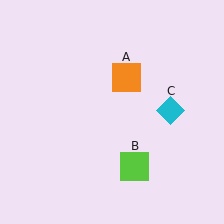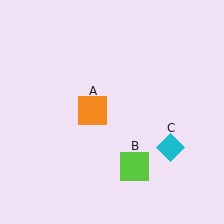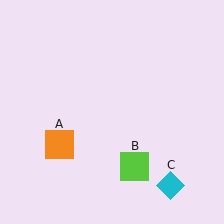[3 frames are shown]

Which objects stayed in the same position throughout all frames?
Lime square (object B) remained stationary.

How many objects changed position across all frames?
2 objects changed position: orange square (object A), cyan diamond (object C).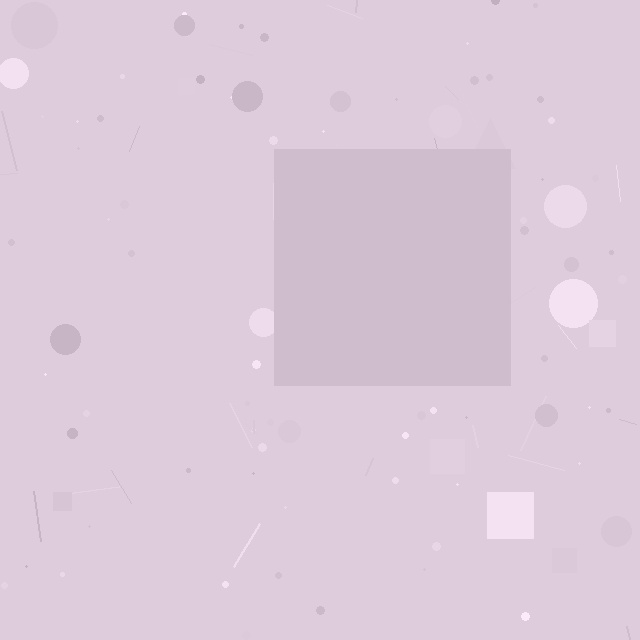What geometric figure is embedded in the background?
A square is embedded in the background.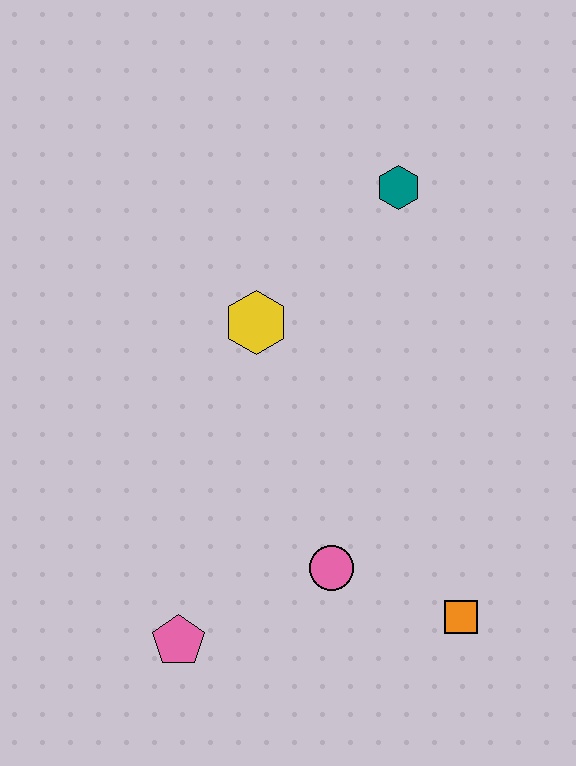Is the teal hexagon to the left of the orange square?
Yes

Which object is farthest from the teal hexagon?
The pink pentagon is farthest from the teal hexagon.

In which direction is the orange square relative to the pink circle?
The orange square is to the right of the pink circle.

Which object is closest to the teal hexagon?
The yellow hexagon is closest to the teal hexagon.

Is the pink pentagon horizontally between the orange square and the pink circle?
No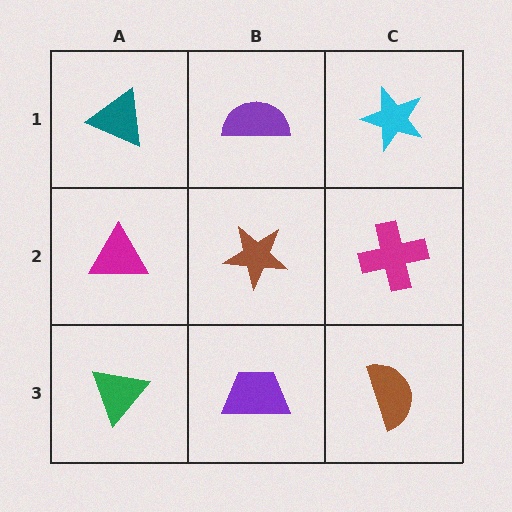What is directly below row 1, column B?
A brown star.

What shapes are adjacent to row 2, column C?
A cyan star (row 1, column C), a brown semicircle (row 3, column C), a brown star (row 2, column B).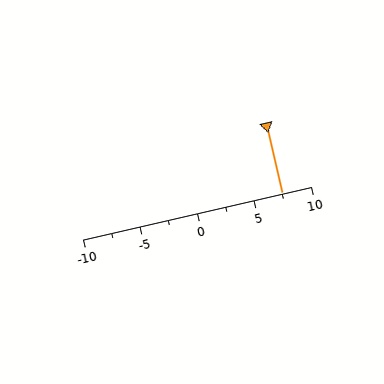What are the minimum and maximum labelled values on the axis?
The axis runs from -10 to 10.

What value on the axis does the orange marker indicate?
The marker indicates approximately 7.5.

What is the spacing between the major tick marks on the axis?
The major ticks are spaced 5 apart.